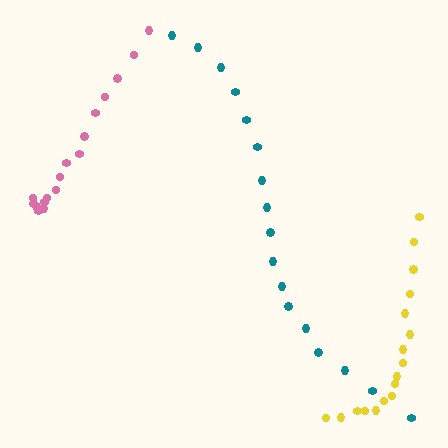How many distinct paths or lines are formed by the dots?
There are 3 distinct paths.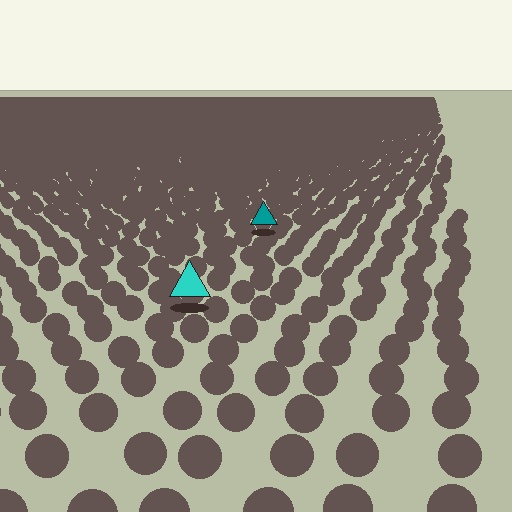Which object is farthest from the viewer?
The teal triangle is farthest from the viewer. It appears smaller and the ground texture around it is denser.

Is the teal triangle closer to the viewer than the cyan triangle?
No. The cyan triangle is closer — you can tell from the texture gradient: the ground texture is coarser near it.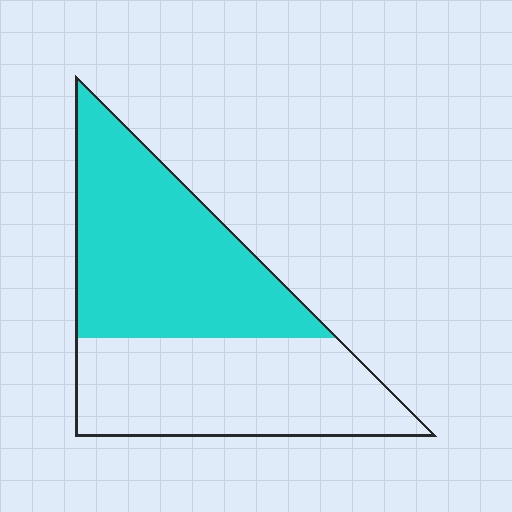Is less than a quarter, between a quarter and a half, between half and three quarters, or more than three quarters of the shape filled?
Between half and three quarters.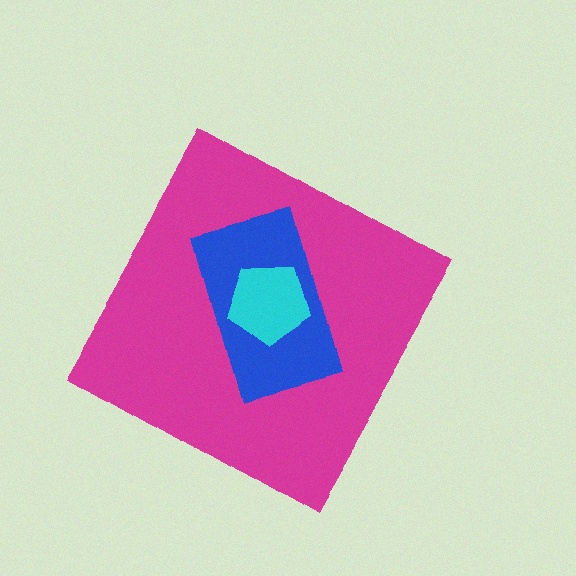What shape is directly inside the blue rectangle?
The cyan pentagon.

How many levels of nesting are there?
3.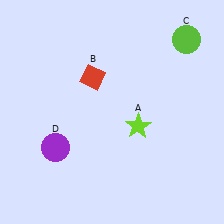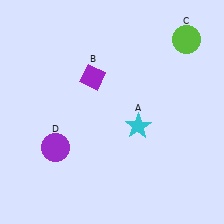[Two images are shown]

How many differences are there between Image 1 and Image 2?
There are 2 differences between the two images.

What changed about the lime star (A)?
In Image 1, A is lime. In Image 2, it changed to cyan.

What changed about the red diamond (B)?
In Image 1, B is red. In Image 2, it changed to purple.